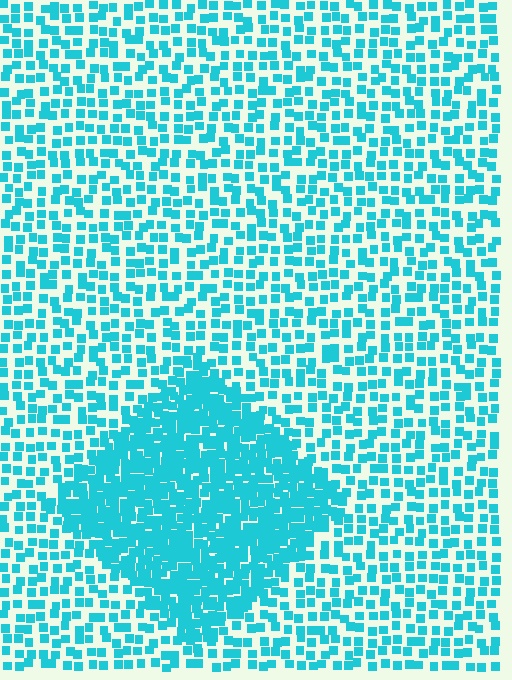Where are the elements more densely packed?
The elements are more densely packed inside the diamond boundary.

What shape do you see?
I see a diamond.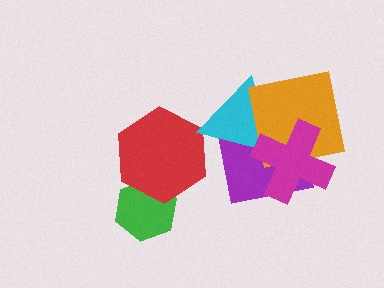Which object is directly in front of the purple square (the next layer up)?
The cyan triangle is directly in front of the purple square.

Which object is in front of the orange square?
The magenta cross is in front of the orange square.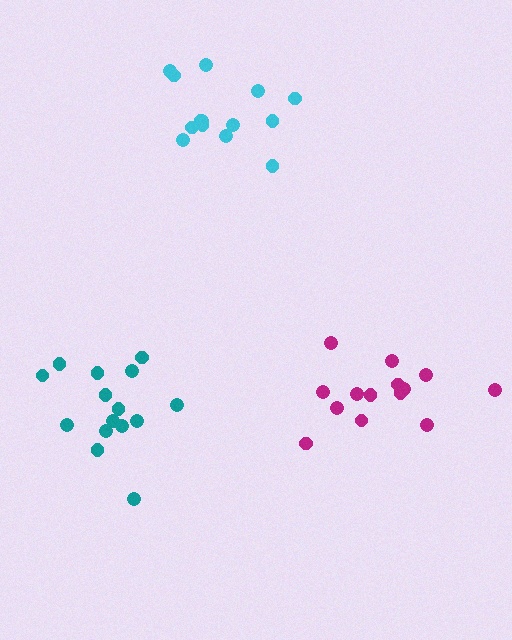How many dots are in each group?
Group 1: 15 dots, Group 2: 14 dots, Group 3: 14 dots (43 total).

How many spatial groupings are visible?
There are 3 spatial groupings.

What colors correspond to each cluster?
The clusters are colored: teal, magenta, cyan.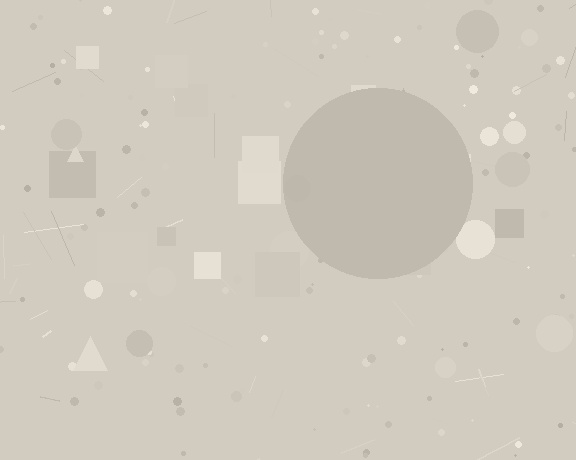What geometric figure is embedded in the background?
A circle is embedded in the background.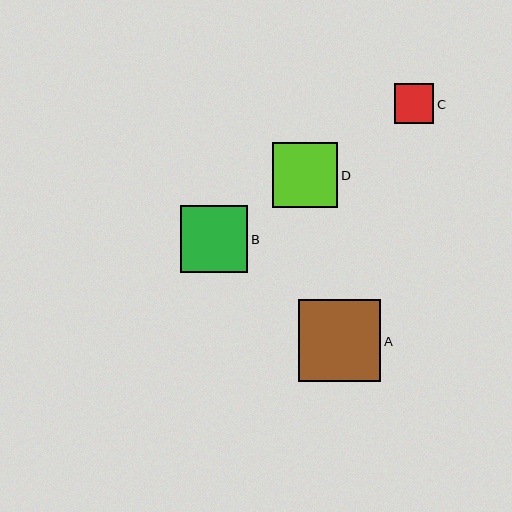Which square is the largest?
Square A is the largest with a size of approximately 82 pixels.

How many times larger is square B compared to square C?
Square B is approximately 1.7 times the size of square C.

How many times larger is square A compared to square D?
Square A is approximately 1.3 times the size of square D.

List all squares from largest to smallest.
From largest to smallest: A, B, D, C.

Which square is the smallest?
Square C is the smallest with a size of approximately 40 pixels.